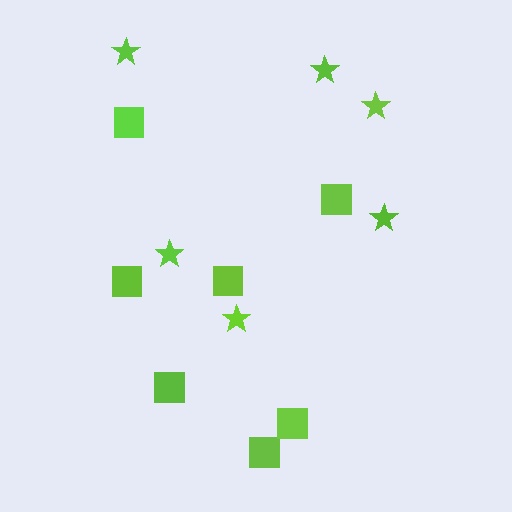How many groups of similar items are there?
There are 2 groups: one group of stars (6) and one group of squares (7).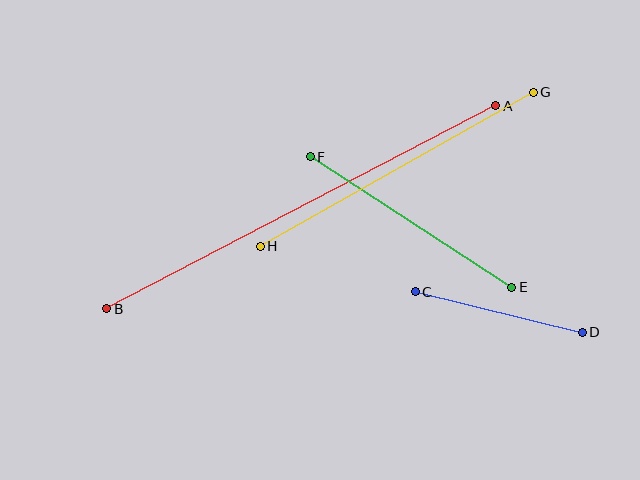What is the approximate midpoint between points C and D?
The midpoint is at approximately (499, 312) pixels.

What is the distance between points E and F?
The distance is approximately 240 pixels.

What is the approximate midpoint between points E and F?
The midpoint is at approximately (411, 222) pixels.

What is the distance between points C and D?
The distance is approximately 172 pixels.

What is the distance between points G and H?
The distance is approximately 313 pixels.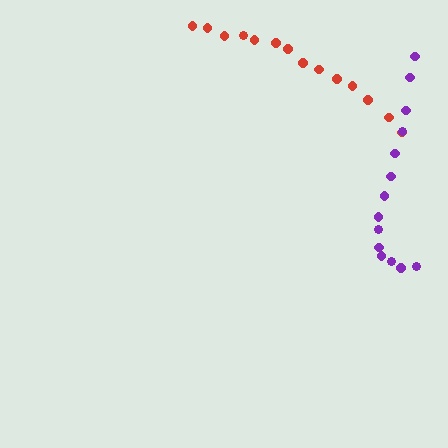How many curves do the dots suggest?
There are 2 distinct paths.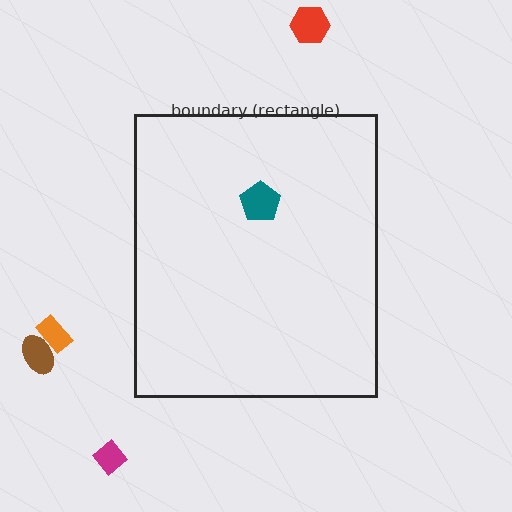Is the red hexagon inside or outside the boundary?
Outside.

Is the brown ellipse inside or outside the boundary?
Outside.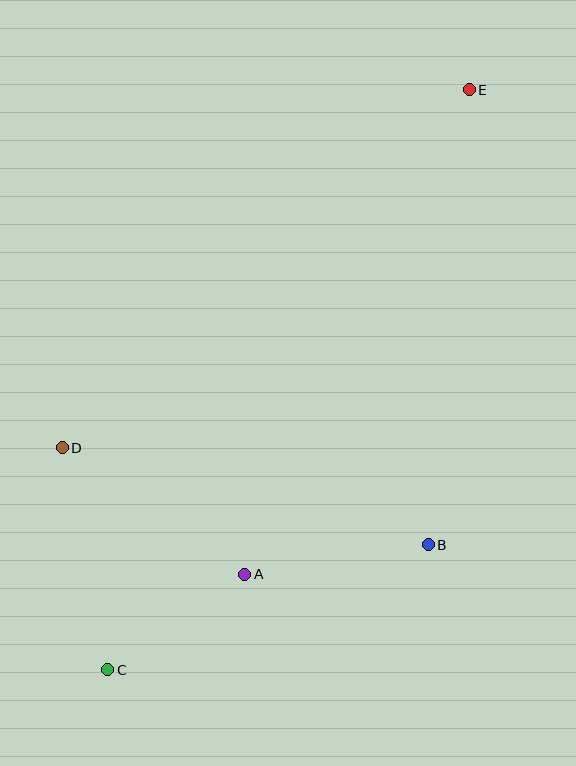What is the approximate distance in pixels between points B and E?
The distance between B and E is approximately 457 pixels.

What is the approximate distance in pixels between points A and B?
The distance between A and B is approximately 186 pixels.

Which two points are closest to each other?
Points A and C are closest to each other.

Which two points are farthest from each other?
Points C and E are farthest from each other.